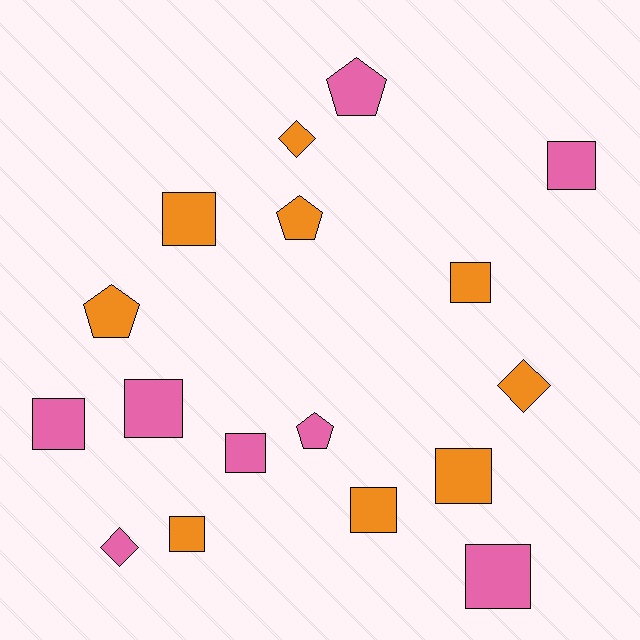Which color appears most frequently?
Orange, with 9 objects.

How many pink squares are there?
There are 5 pink squares.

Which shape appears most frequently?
Square, with 10 objects.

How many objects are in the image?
There are 17 objects.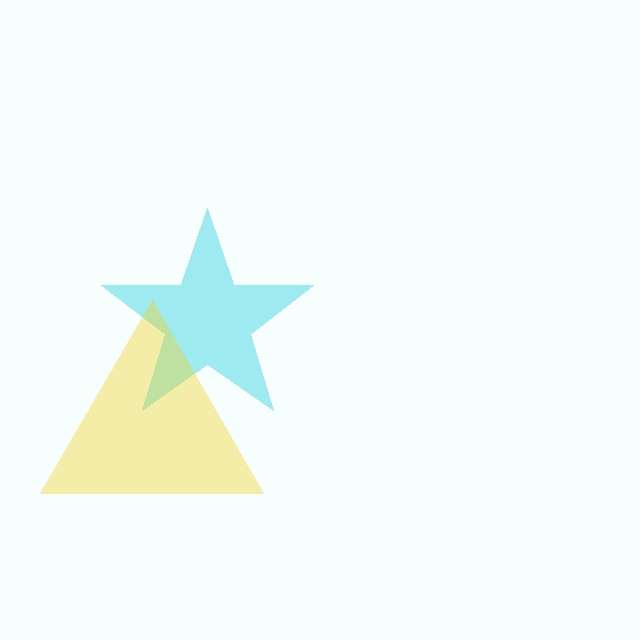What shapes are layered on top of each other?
The layered shapes are: a cyan star, a yellow triangle.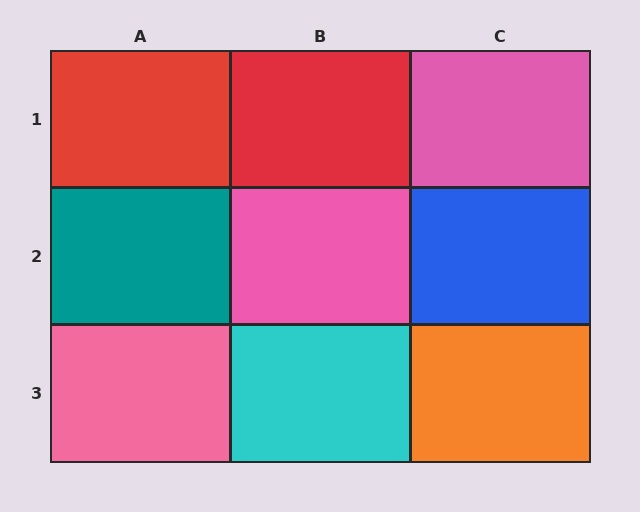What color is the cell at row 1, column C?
Pink.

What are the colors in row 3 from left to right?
Pink, cyan, orange.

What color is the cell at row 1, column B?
Red.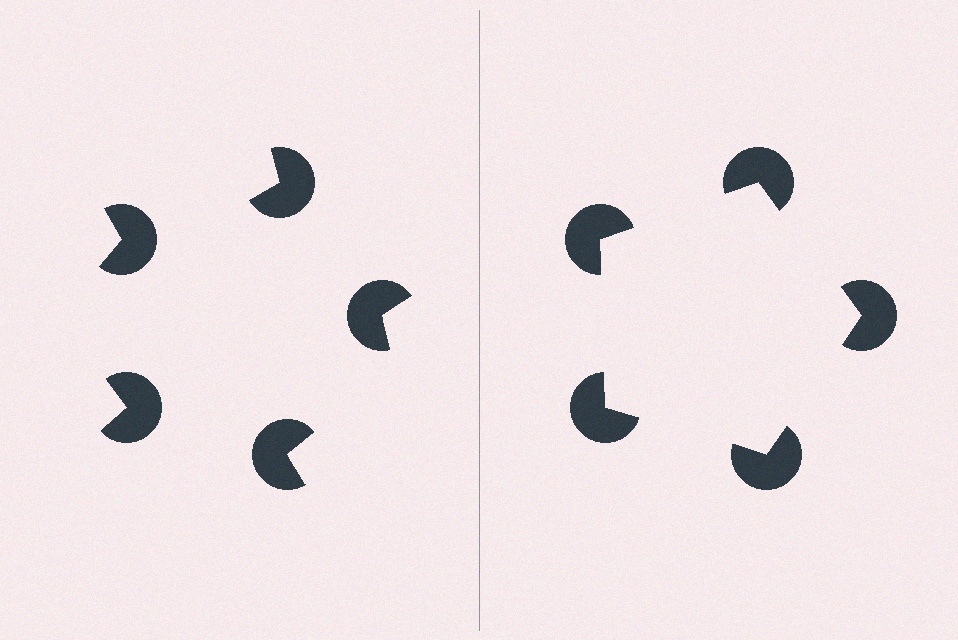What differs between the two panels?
The pac-man discs are positioned identically on both sides; only the wedge orientations differ. On the right they align to a pentagon; on the left they are misaligned.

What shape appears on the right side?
An illusory pentagon.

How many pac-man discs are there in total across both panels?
10 — 5 on each side.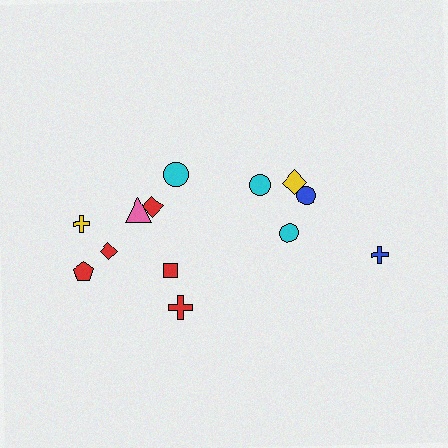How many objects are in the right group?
There are 5 objects.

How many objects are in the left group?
There are 8 objects.